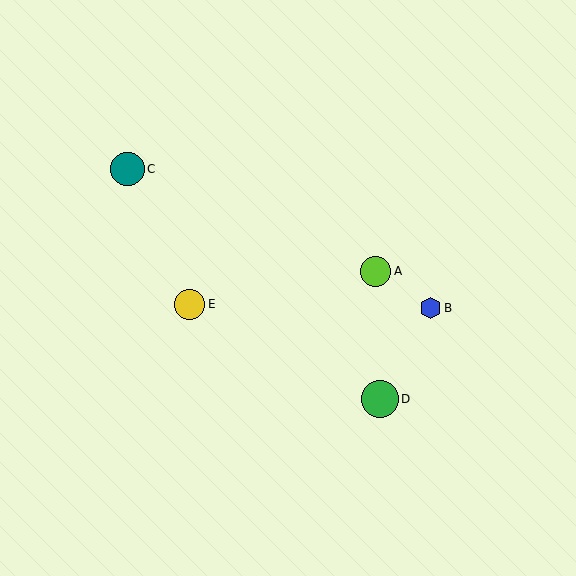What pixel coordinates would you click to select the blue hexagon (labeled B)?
Click at (431, 308) to select the blue hexagon B.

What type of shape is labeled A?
Shape A is a lime circle.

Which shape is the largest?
The green circle (labeled D) is the largest.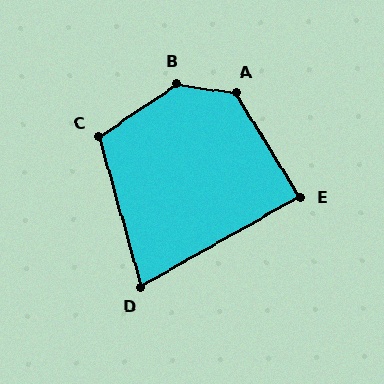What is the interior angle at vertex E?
Approximately 88 degrees (approximately right).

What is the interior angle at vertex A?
Approximately 129 degrees (obtuse).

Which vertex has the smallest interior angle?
D, at approximately 76 degrees.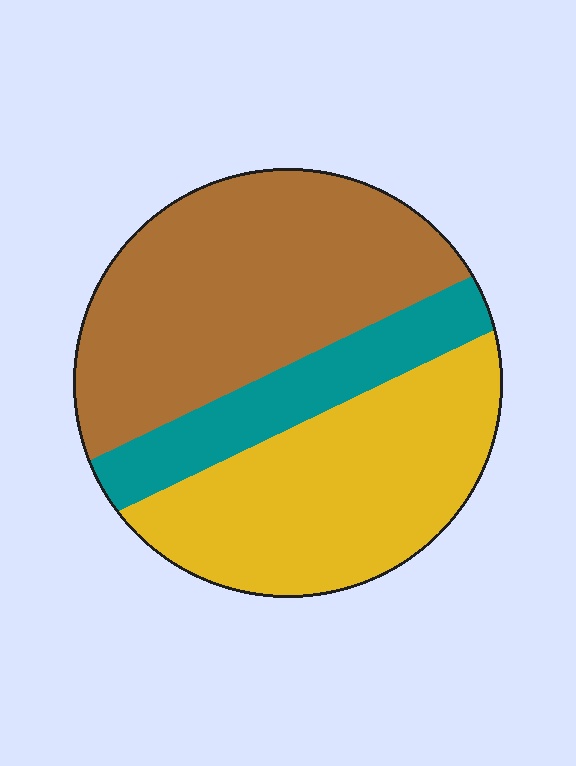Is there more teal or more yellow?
Yellow.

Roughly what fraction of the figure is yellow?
Yellow takes up about three eighths (3/8) of the figure.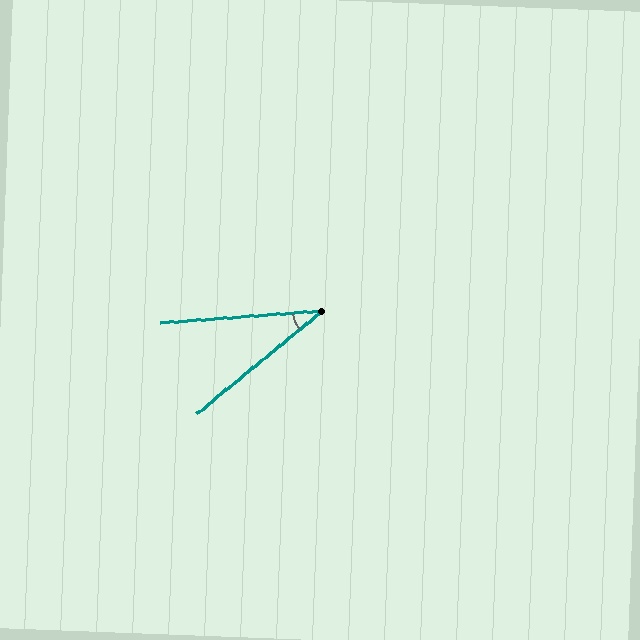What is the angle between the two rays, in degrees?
Approximately 35 degrees.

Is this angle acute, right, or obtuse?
It is acute.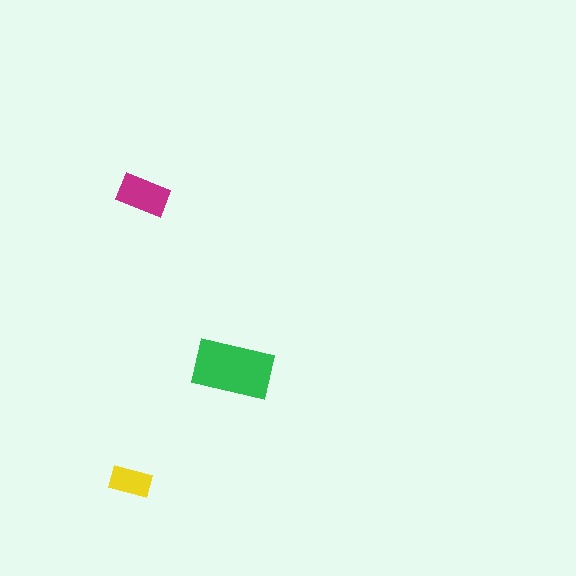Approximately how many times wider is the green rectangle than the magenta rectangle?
About 1.5 times wider.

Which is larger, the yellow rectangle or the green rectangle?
The green one.